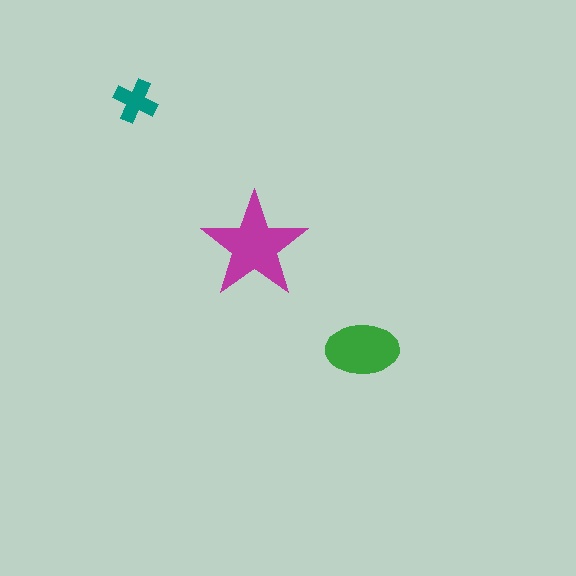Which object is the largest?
The magenta star.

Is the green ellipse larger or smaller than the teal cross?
Larger.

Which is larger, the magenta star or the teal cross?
The magenta star.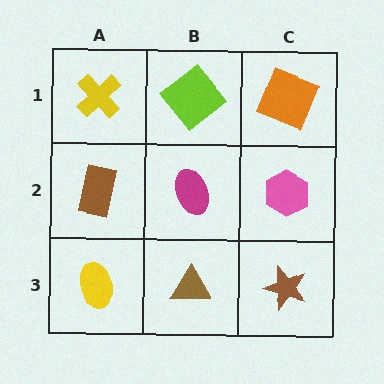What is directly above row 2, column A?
A yellow cross.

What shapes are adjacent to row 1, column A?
A brown rectangle (row 2, column A), a lime diamond (row 1, column B).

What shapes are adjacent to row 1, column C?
A pink hexagon (row 2, column C), a lime diamond (row 1, column B).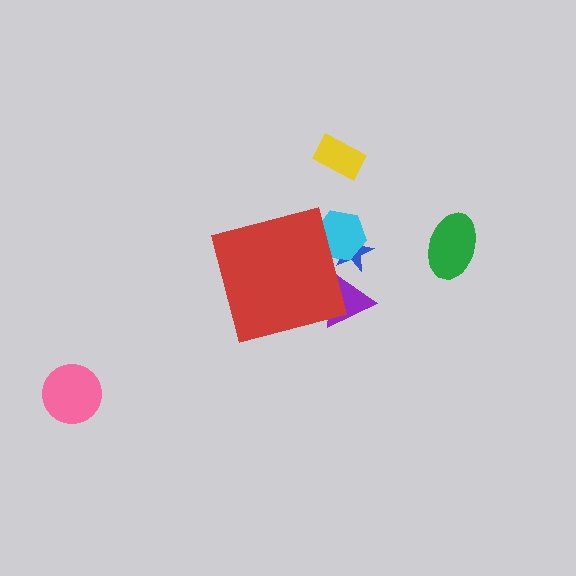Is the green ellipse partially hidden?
No, the green ellipse is fully visible.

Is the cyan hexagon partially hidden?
Yes, the cyan hexagon is partially hidden behind the red square.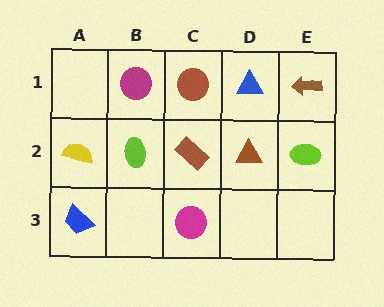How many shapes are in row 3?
2 shapes.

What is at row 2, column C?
A brown rectangle.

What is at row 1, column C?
A brown circle.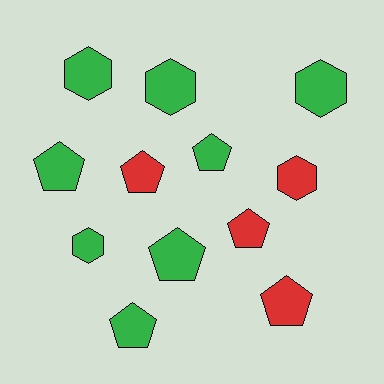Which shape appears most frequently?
Pentagon, with 7 objects.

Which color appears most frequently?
Green, with 8 objects.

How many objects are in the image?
There are 12 objects.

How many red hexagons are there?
There is 1 red hexagon.